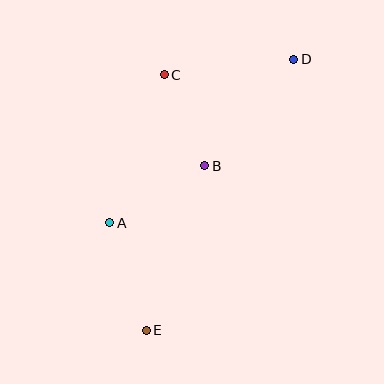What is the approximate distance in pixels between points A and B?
The distance between A and B is approximately 111 pixels.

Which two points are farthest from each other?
Points D and E are farthest from each other.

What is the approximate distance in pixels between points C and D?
The distance between C and D is approximately 131 pixels.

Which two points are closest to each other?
Points B and C are closest to each other.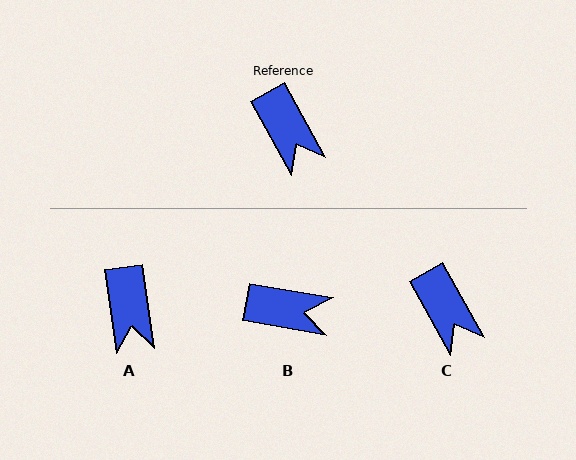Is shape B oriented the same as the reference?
No, it is off by about 51 degrees.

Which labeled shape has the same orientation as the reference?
C.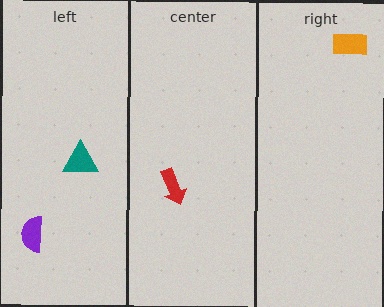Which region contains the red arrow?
The center region.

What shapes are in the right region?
The orange rectangle.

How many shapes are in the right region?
1.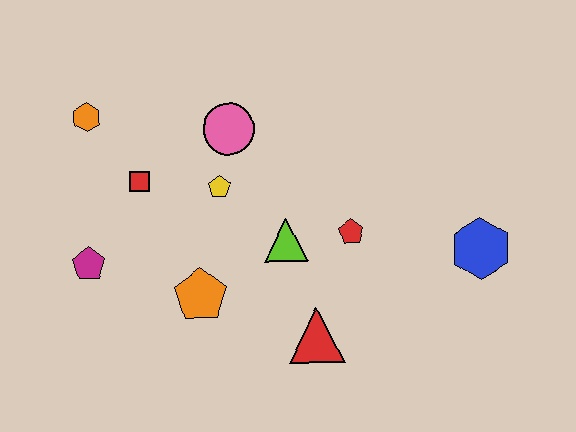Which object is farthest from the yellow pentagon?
The blue hexagon is farthest from the yellow pentagon.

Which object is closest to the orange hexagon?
The red square is closest to the orange hexagon.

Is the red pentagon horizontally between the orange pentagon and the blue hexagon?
Yes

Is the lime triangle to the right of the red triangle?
No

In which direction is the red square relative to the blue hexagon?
The red square is to the left of the blue hexagon.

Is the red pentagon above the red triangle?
Yes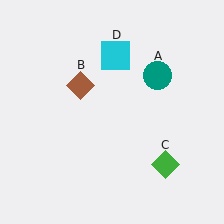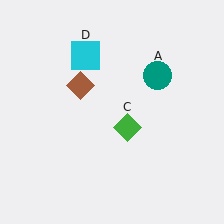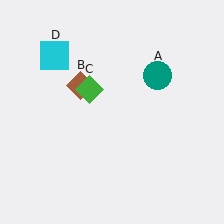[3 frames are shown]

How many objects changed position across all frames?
2 objects changed position: green diamond (object C), cyan square (object D).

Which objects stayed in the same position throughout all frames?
Teal circle (object A) and brown diamond (object B) remained stationary.